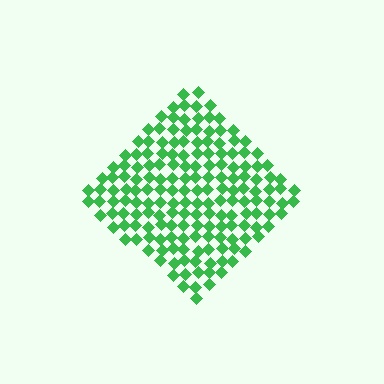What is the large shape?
The large shape is a diamond.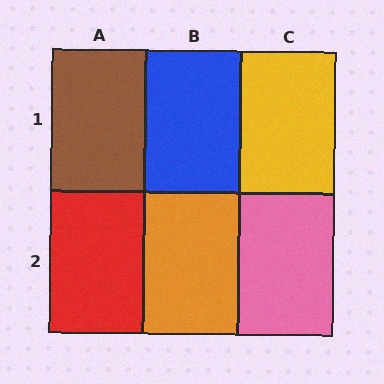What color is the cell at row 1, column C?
Yellow.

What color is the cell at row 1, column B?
Blue.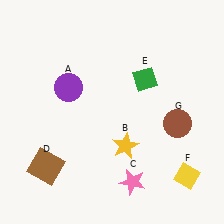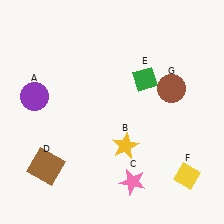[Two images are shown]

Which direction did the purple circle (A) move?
The purple circle (A) moved left.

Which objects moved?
The objects that moved are: the purple circle (A), the brown circle (G).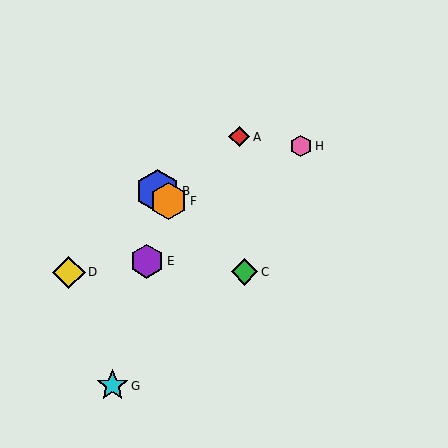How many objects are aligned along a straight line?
3 objects (B, C, F) are aligned along a straight line.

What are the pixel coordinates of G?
Object G is at (112, 386).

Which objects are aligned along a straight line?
Objects B, C, F are aligned along a straight line.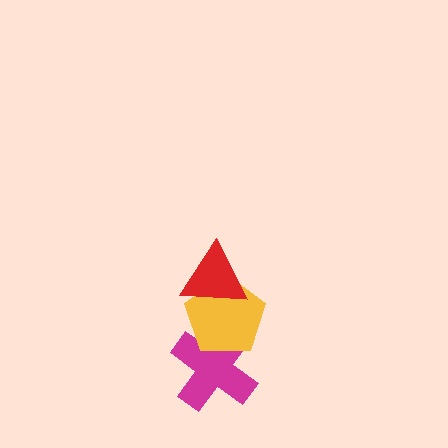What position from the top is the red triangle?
The red triangle is 1st from the top.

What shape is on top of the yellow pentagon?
The red triangle is on top of the yellow pentagon.